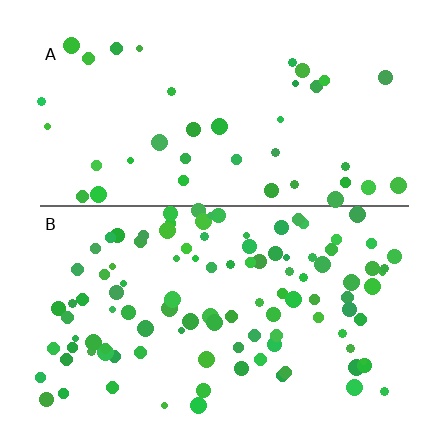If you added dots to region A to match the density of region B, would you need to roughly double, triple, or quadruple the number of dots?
Approximately triple.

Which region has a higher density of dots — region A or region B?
B (the bottom).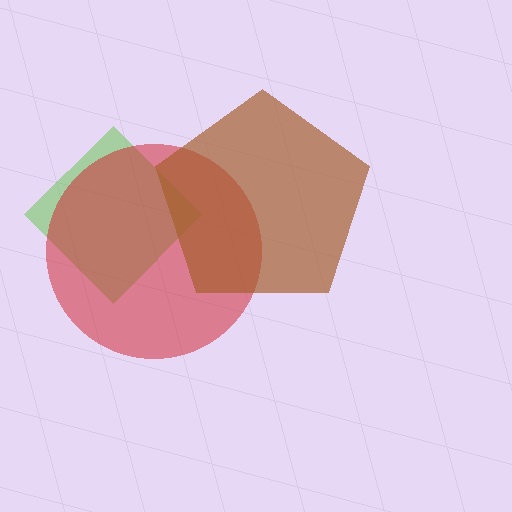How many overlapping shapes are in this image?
There are 3 overlapping shapes in the image.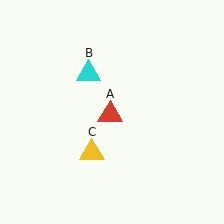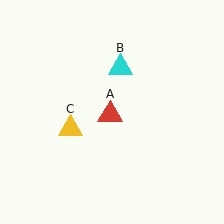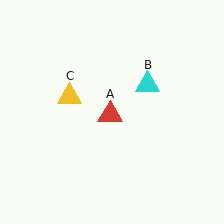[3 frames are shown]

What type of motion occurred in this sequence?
The cyan triangle (object B), yellow triangle (object C) rotated clockwise around the center of the scene.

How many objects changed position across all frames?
2 objects changed position: cyan triangle (object B), yellow triangle (object C).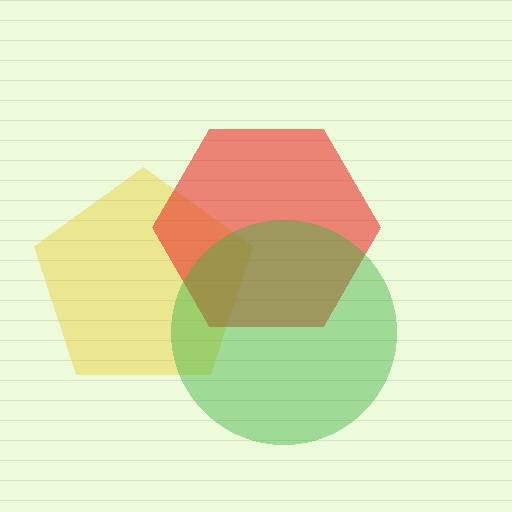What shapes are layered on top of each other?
The layered shapes are: a yellow pentagon, a red hexagon, a green circle.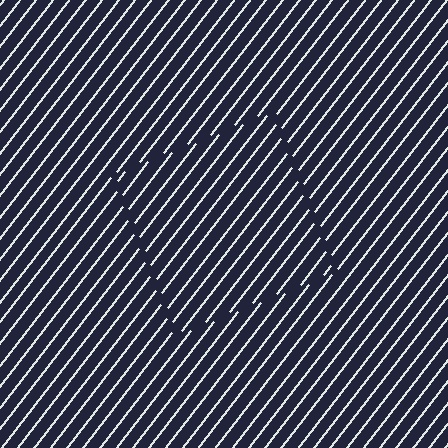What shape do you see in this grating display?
An illusory square. The interior of the shape contains the same grating, shifted by half a period — the contour is defined by the phase discontinuity where line-ends from the inner and outer gratings abut.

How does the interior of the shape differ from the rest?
The interior of the shape contains the same grating, shifted by half a period — the contour is defined by the phase discontinuity where line-ends from the inner and outer gratings abut.